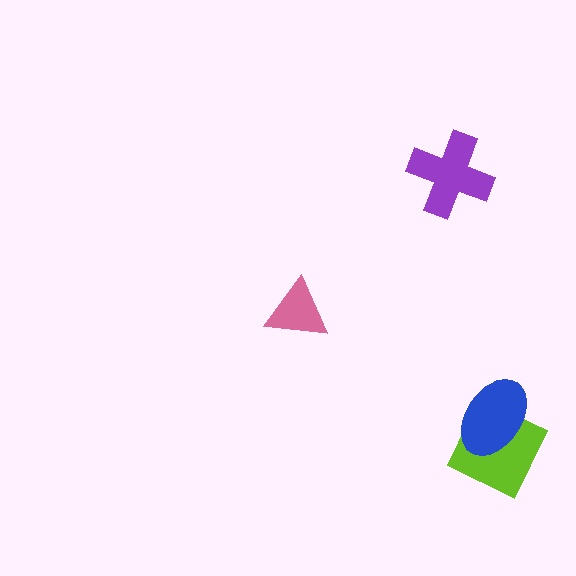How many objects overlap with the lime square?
1 object overlaps with the lime square.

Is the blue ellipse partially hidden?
No, no other shape covers it.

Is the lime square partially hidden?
Yes, it is partially covered by another shape.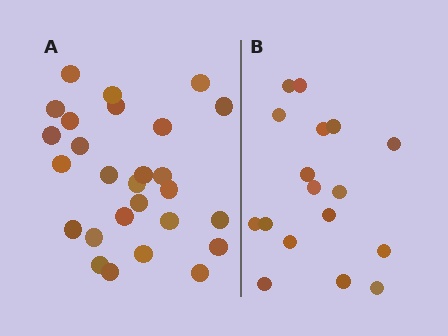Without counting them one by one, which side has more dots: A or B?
Region A (the left region) has more dots.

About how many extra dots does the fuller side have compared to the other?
Region A has roughly 10 or so more dots than region B.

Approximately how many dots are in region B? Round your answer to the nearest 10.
About 20 dots. (The exact count is 17, which rounds to 20.)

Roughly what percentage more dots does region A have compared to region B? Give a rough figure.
About 60% more.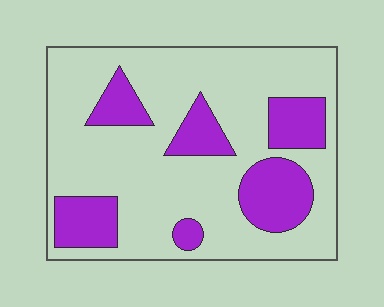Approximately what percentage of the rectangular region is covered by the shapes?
Approximately 25%.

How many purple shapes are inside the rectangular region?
6.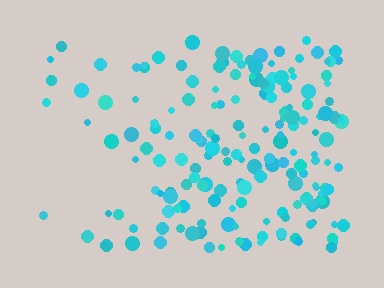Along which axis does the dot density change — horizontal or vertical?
Horizontal.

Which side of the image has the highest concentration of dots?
The right.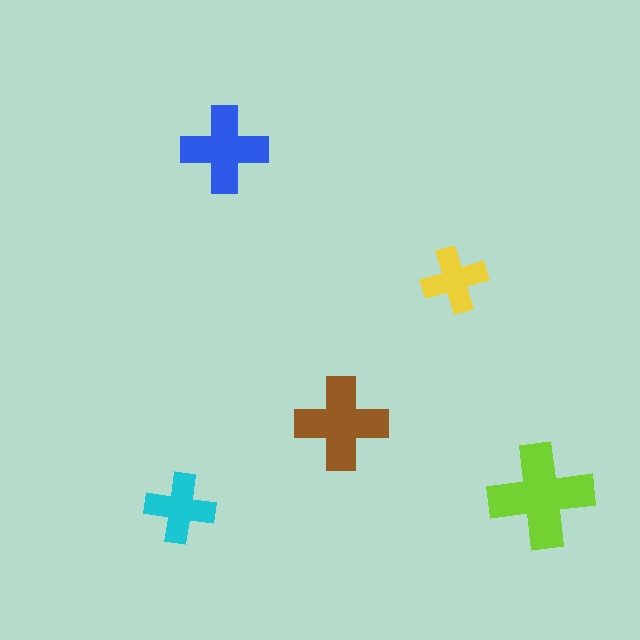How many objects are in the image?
There are 5 objects in the image.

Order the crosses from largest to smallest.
the lime one, the brown one, the blue one, the cyan one, the yellow one.